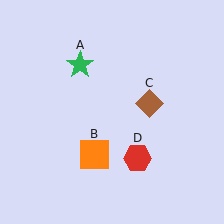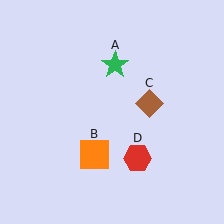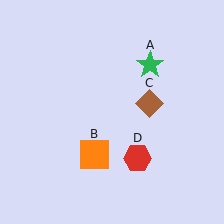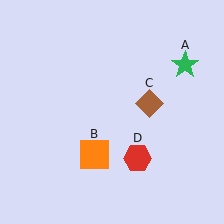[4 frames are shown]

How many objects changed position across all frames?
1 object changed position: green star (object A).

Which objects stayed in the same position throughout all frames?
Orange square (object B) and brown diamond (object C) and red hexagon (object D) remained stationary.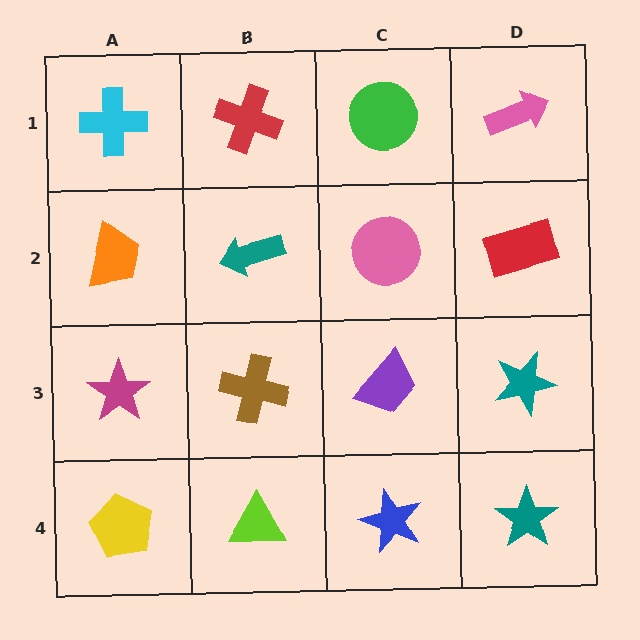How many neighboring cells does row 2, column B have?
4.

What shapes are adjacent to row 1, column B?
A teal arrow (row 2, column B), a cyan cross (row 1, column A), a green circle (row 1, column C).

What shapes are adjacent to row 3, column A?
An orange trapezoid (row 2, column A), a yellow pentagon (row 4, column A), a brown cross (row 3, column B).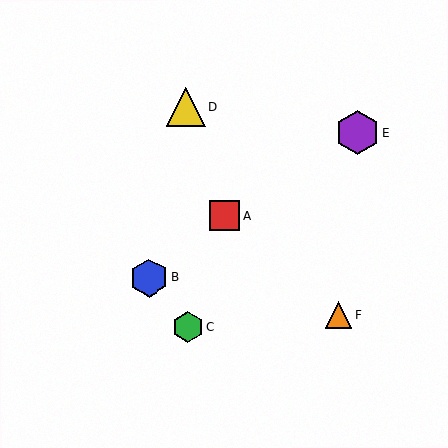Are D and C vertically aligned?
Yes, both are at x≈186.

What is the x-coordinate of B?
Object B is at x≈149.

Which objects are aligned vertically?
Objects C, D are aligned vertically.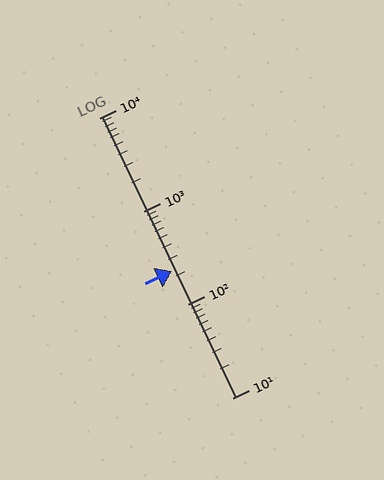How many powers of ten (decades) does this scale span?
The scale spans 3 decades, from 10 to 10000.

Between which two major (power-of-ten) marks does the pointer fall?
The pointer is between 100 and 1000.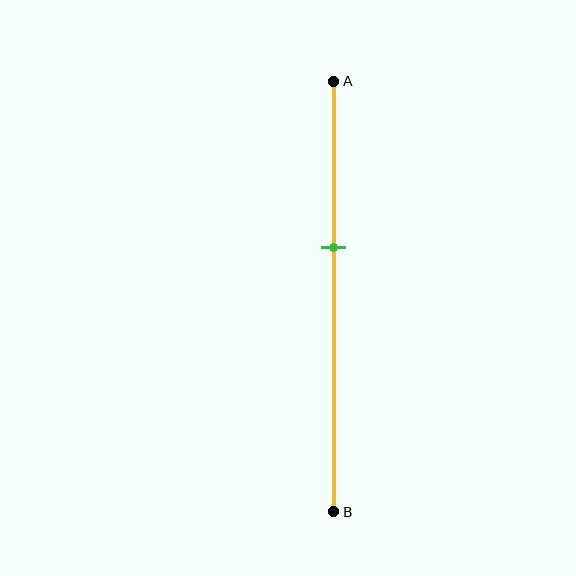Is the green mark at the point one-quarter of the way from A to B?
No, the mark is at about 40% from A, not at the 25% one-quarter point.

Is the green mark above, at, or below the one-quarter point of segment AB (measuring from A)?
The green mark is below the one-quarter point of segment AB.